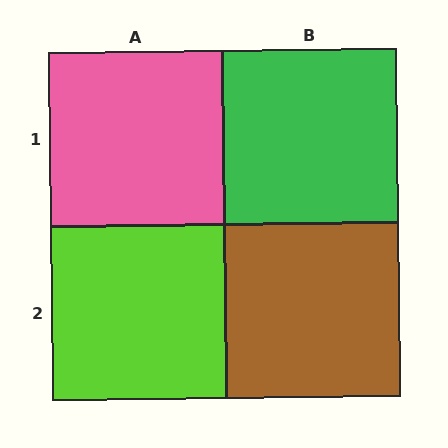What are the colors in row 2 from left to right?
Lime, brown.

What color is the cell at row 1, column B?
Green.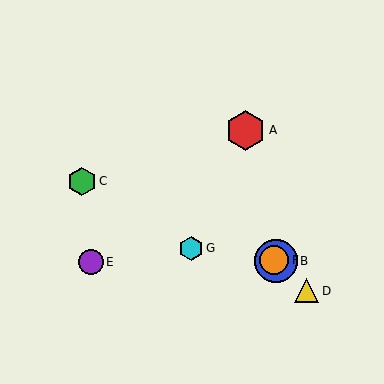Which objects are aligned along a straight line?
Objects B, D, F are aligned along a straight line.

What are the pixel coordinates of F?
Object F is at (274, 260).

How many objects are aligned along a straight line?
3 objects (B, D, F) are aligned along a straight line.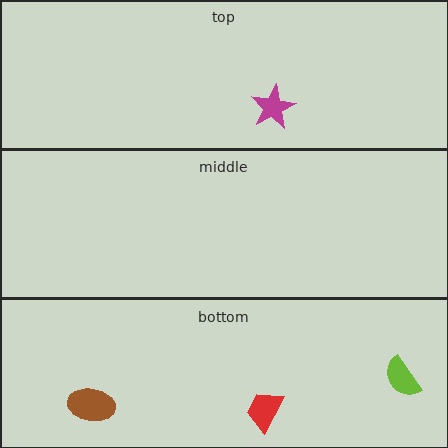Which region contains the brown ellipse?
The bottom region.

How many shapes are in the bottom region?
3.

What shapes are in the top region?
The magenta star.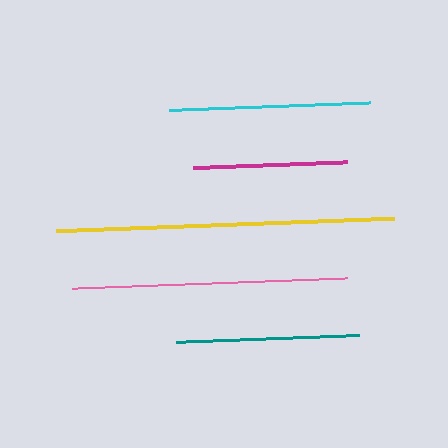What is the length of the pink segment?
The pink segment is approximately 275 pixels long.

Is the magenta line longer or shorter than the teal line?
The teal line is longer than the magenta line.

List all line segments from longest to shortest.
From longest to shortest: yellow, pink, cyan, teal, magenta.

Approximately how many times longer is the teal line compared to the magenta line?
The teal line is approximately 1.2 times the length of the magenta line.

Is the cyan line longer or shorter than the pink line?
The pink line is longer than the cyan line.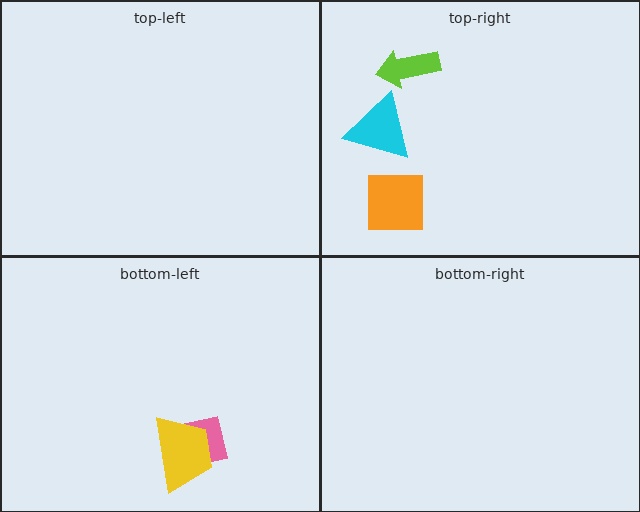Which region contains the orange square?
The top-right region.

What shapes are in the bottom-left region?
The pink square, the yellow trapezoid.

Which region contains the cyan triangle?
The top-right region.